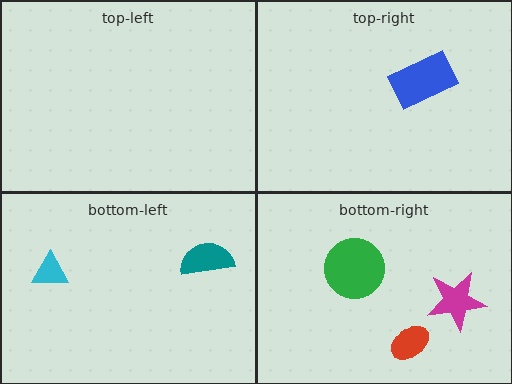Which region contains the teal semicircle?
The bottom-left region.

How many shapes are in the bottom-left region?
2.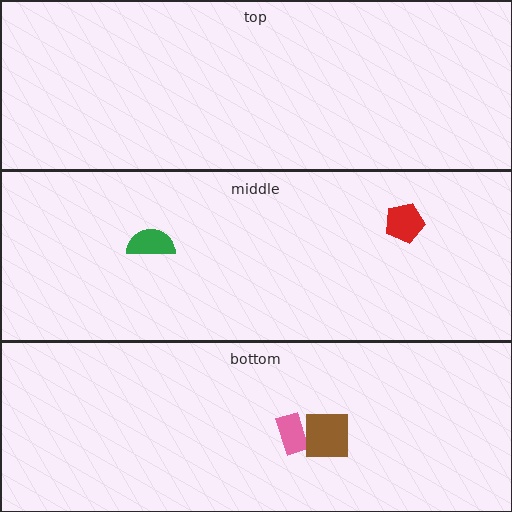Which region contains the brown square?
The bottom region.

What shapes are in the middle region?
The red pentagon, the green semicircle.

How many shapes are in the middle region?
2.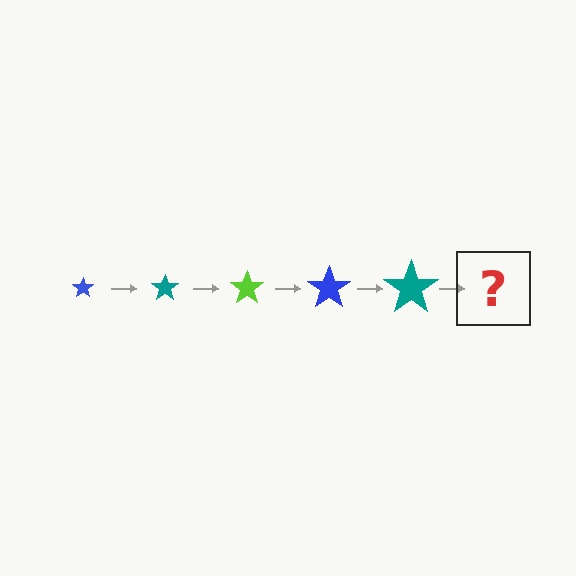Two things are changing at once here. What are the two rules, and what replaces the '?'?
The two rules are that the star grows larger each step and the color cycles through blue, teal, and lime. The '?' should be a lime star, larger than the previous one.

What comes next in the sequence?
The next element should be a lime star, larger than the previous one.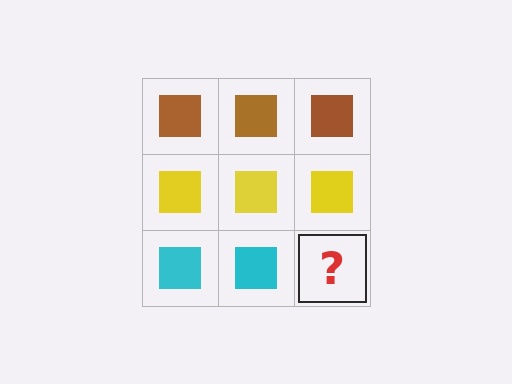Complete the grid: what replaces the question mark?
The question mark should be replaced with a cyan square.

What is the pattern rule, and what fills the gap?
The rule is that each row has a consistent color. The gap should be filled with a cyan square.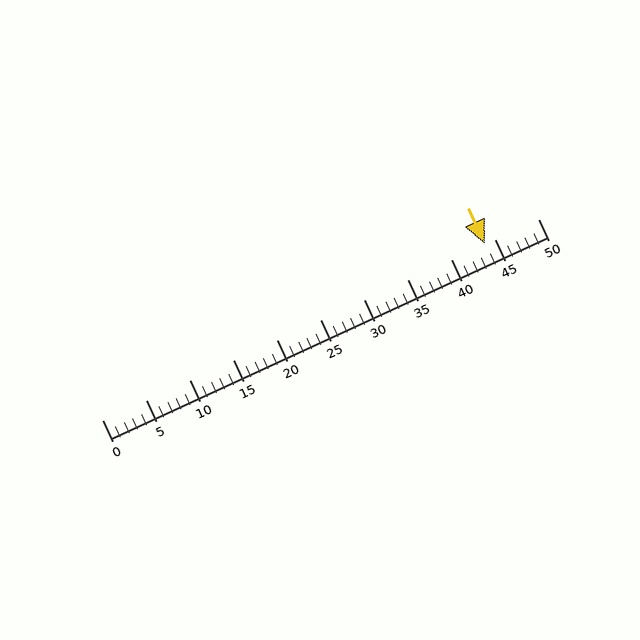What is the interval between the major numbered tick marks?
The major tick marks are spaced 5 units apart.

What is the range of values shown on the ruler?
The ruler shows values from 0 to 50.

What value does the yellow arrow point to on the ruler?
The yellow arrow points to approximately 44.